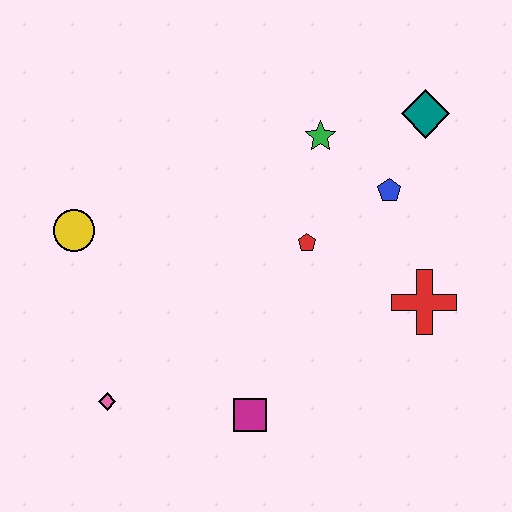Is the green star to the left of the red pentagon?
No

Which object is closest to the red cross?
The blue pentagon is closest to the red cross.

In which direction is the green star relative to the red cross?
The green star is above the red cross.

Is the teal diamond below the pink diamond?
No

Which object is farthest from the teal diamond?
The pink diamond is farthest from the teal diamond.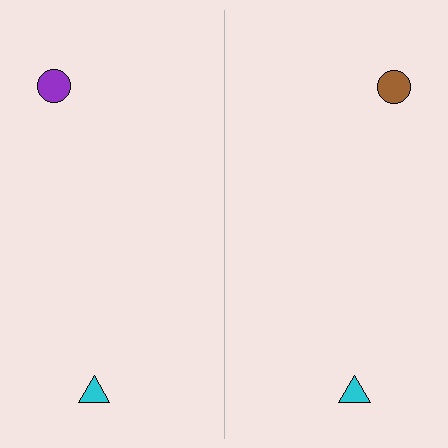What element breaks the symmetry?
The brown circle on the right side breaks the symmetry — its mirror counterpart is purple.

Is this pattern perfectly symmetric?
No, the pattern is not perfectly symmetric. The brown circle on the right side breaks the symmetry — its mirror counterpart is purple.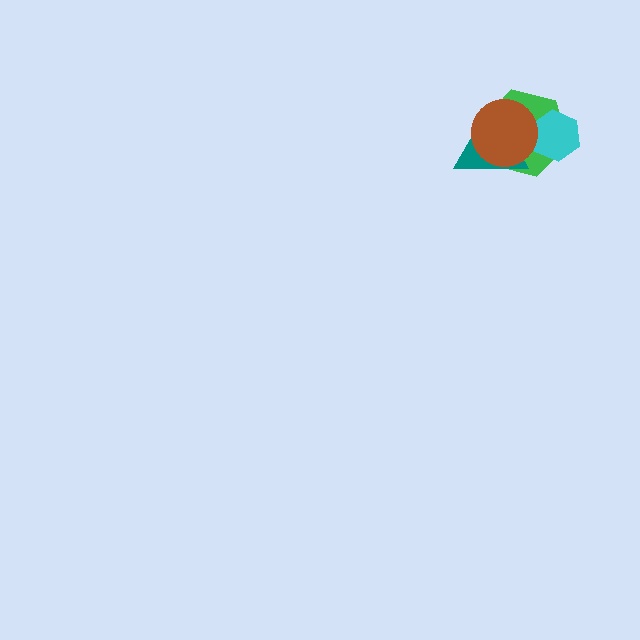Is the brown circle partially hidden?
No, no other shape covers it.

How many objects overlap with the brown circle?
3 objects overlap with the brown circle.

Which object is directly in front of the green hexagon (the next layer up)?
The cyan hexagon is directly in front of the green hexagon.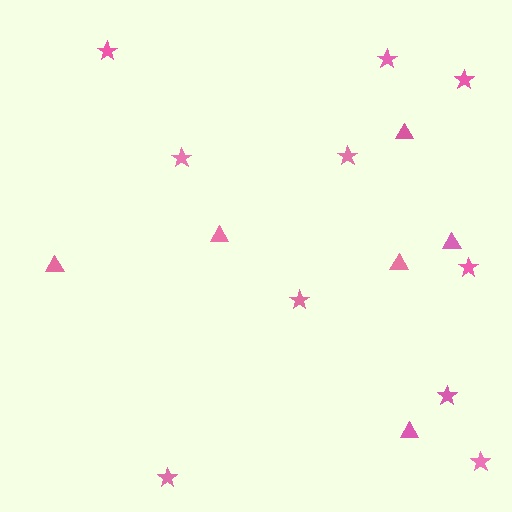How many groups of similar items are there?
There are 2 groups: one group of stars (10) and one group of triangles (6).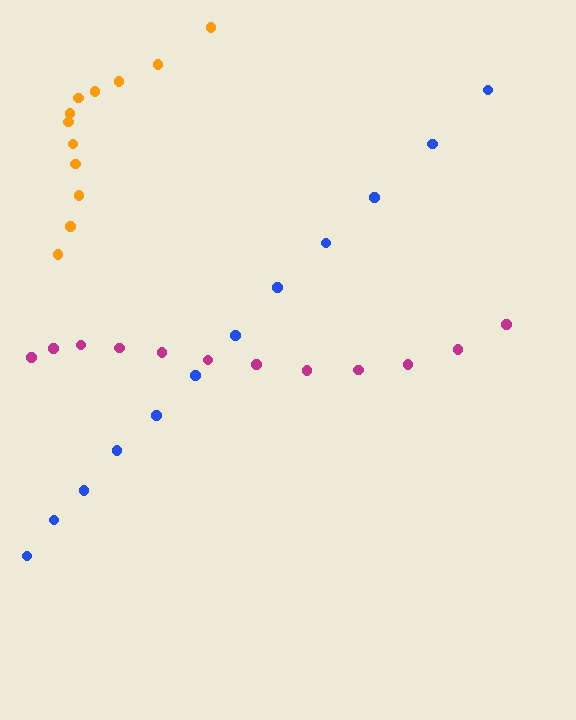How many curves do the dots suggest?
There are 3 distinct paths.